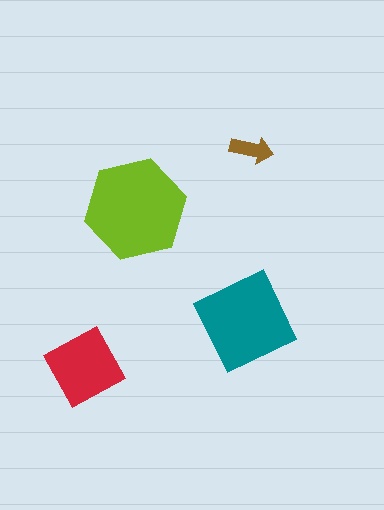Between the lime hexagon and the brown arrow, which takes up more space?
The lime hexagon.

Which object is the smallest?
The brown arrow.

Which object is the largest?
The lime hexagon.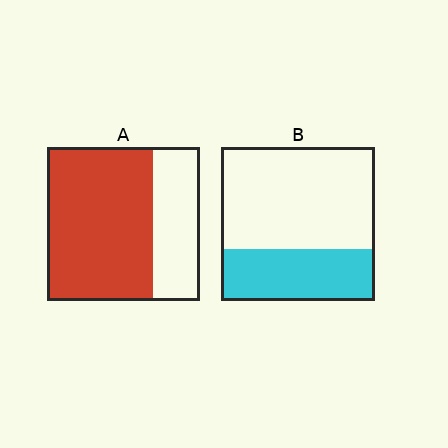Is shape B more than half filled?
No.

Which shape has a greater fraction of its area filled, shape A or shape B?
Shape A.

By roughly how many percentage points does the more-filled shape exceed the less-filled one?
By roughly 35 percentage points (A over B).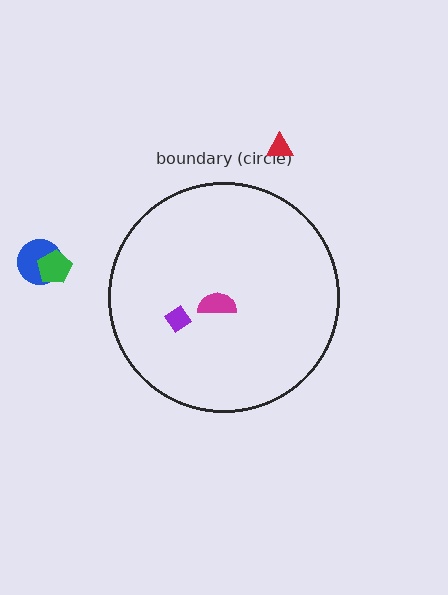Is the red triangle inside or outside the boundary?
Outside.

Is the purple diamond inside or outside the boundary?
Inside.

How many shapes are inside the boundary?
2 inside, 3 outside.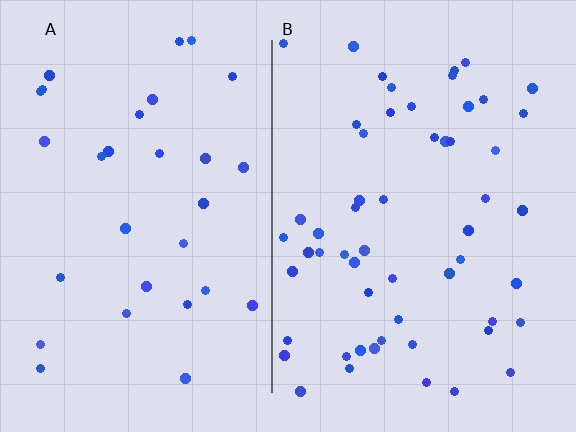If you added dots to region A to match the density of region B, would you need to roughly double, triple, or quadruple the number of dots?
Approximately double.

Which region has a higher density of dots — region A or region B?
B (the right).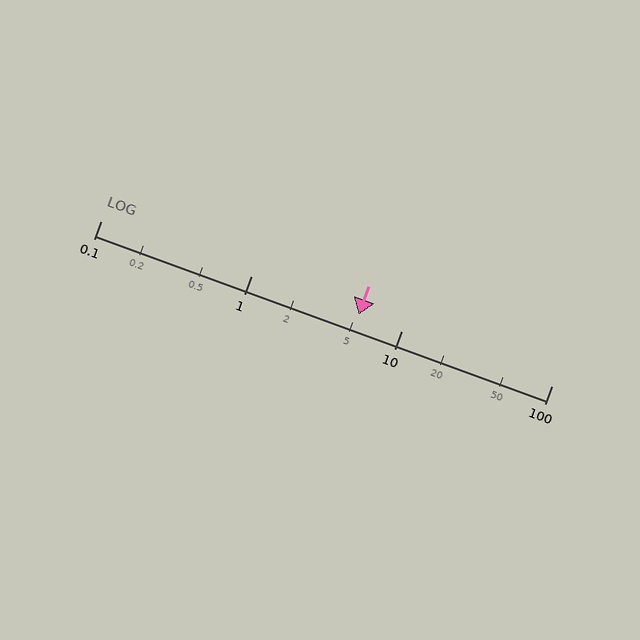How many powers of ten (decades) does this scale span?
The scale spans 3 decades, from 0.1 to 100.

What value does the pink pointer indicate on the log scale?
The pointer indicates approximately 5.2.